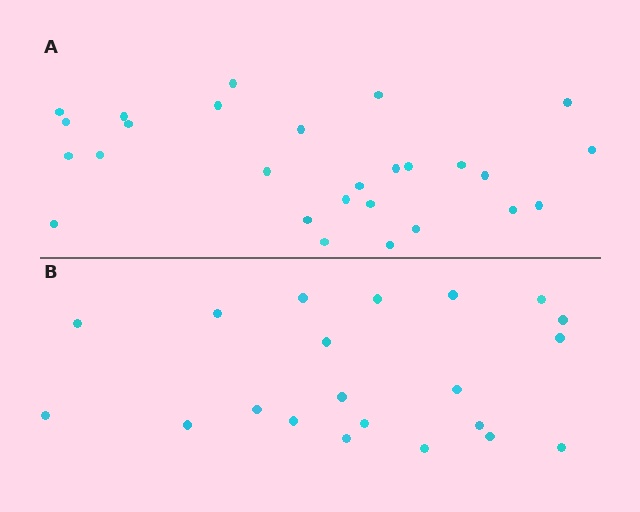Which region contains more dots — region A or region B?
Region A (the top region) has more dots.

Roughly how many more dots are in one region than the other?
Region A has about 6 more dots than region B.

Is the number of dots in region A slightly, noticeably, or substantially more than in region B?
Region A has noticeably more, but not dramatically so. The ratio is roughly 1.3 to 1.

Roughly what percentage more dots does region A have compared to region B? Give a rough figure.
About 30% more.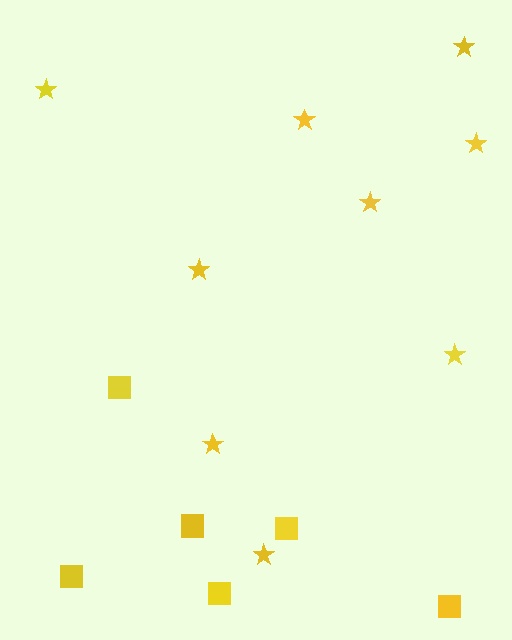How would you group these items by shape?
There are 2 groups: one group of stars (9) and one group of squares (6).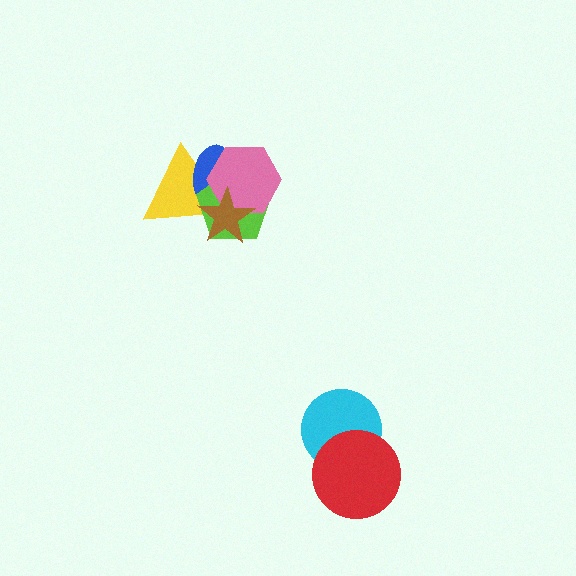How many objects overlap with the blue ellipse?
4 objects overlap with the blue ellipse.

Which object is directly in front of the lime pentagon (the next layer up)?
The pink hexagon is directly in front of the lime pentagon.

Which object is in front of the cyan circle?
The red circle is in front of the cyan circle.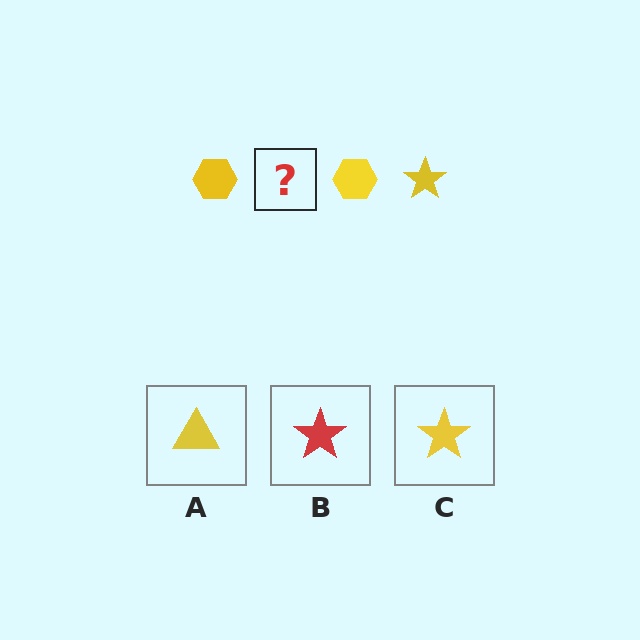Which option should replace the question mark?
Option C.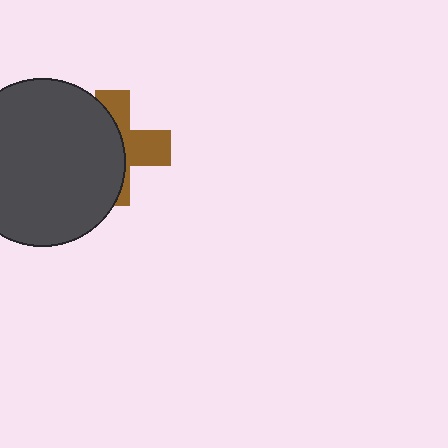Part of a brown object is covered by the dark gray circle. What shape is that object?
It is a cross.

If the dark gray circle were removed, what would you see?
You would see the complete brown cross.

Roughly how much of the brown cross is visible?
A small part of it is visible (roughly 42%).